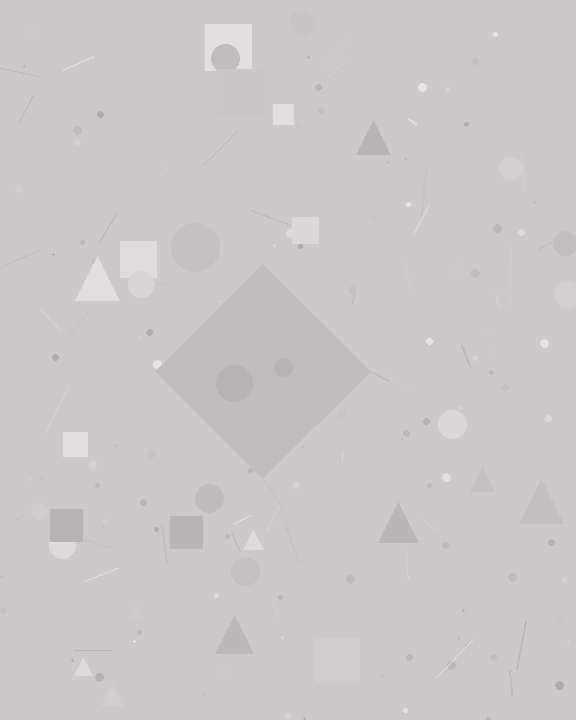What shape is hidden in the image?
A diamond is hidden in the image.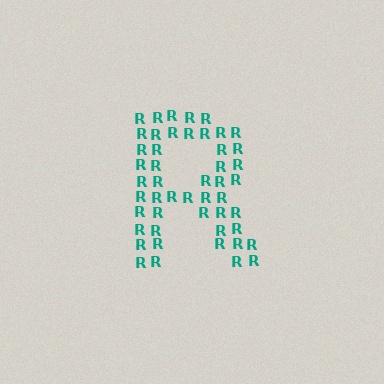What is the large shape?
The large shape is the letter R.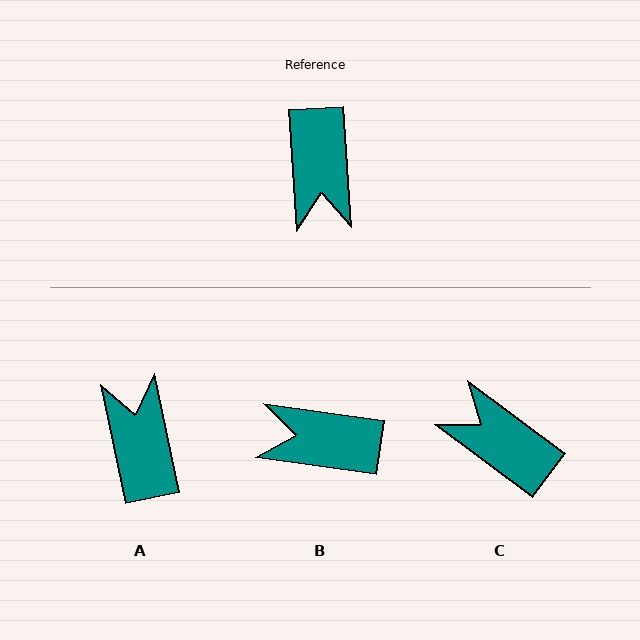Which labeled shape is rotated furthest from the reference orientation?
A, about 172 degrees away.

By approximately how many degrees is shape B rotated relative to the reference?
Approximately 101 degrees clockwise.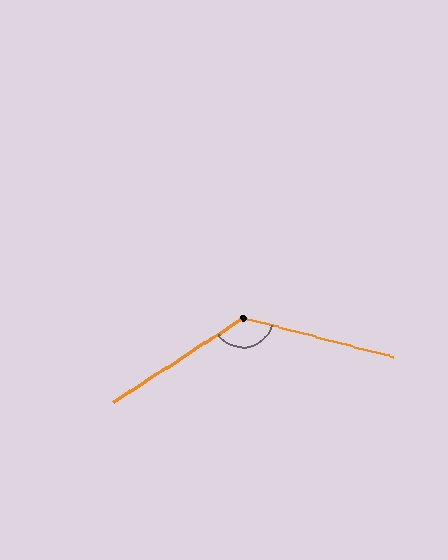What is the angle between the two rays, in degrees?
Approximately 132 degrees.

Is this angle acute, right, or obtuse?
It is obtuse.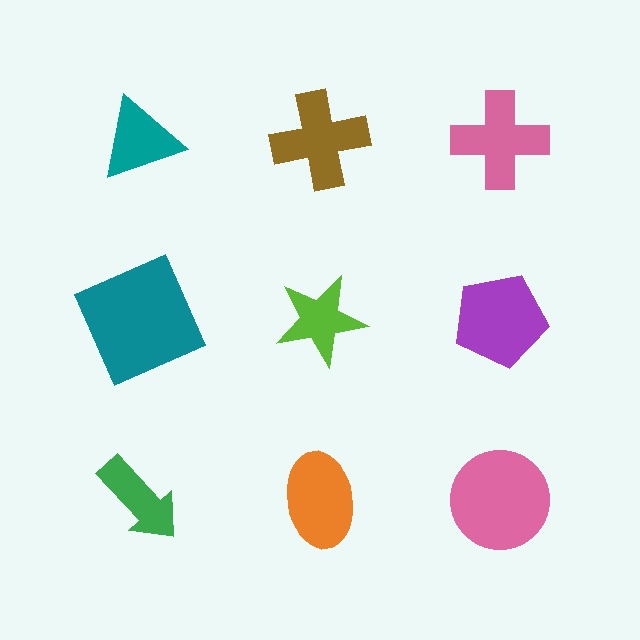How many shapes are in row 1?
3 shapes.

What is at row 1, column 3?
A pink cross.